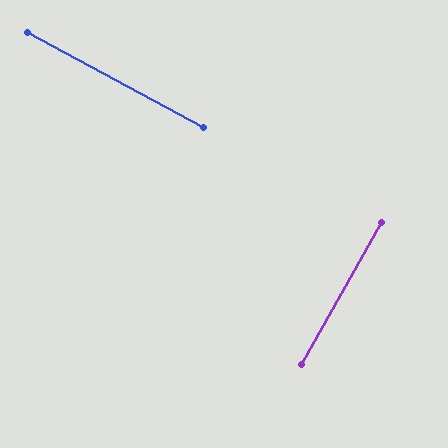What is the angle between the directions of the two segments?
Approximately 89 degrees.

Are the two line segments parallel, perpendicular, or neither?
Perpendicular — they meet at approximately 89°.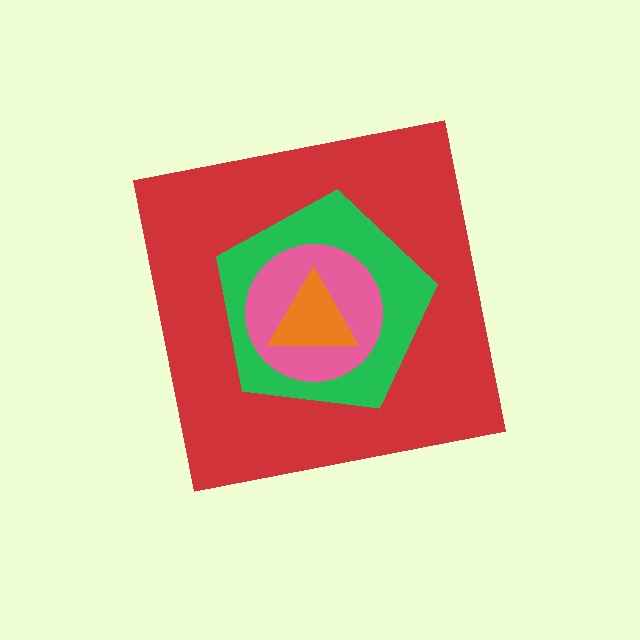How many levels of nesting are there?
4.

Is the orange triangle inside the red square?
Yes.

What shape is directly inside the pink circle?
The orange triangle.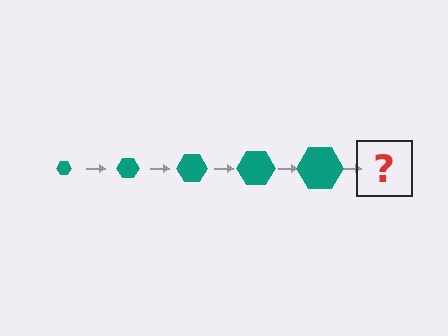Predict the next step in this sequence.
The next step is a teal hexagon, larger than the previous one.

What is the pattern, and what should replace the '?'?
The pattern is that the hexagon gets progressively larger each step. The '?' should be a teal hexagon, larger than the previous one.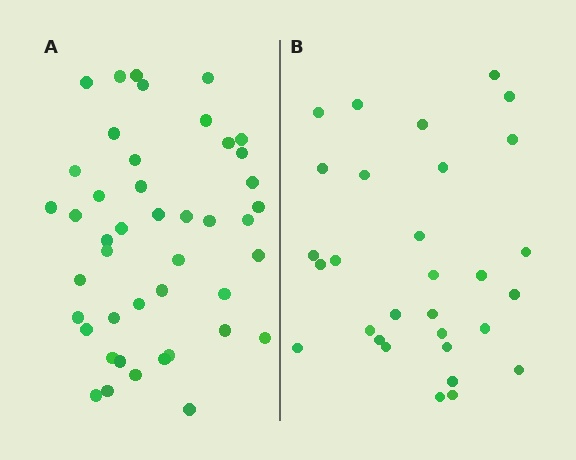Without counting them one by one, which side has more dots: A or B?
Region A (the left region) has more dots.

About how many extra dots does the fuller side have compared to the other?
Region A has approximately 15 more dots than region B.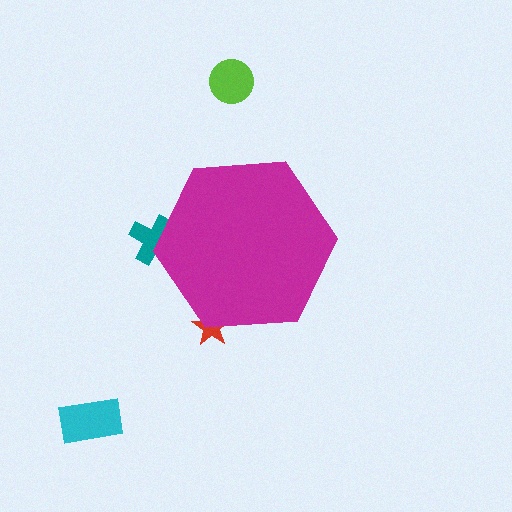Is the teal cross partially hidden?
Yes, the teal cross is partially hidden behind the magenta hexagon.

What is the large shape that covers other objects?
A magenta hexagon.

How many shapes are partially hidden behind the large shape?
2 shapes are partially hidden.